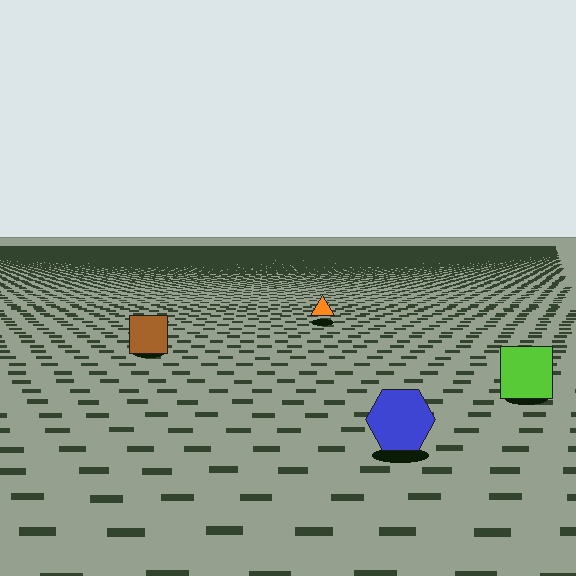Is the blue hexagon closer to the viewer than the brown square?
Yes. The blue hexagon is closer — you can tell from the texture gradient: the ground texture is coarser near it.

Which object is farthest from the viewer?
The orange triangle is farthest from the viewer. It appears smaller and the ground texture around it is denser.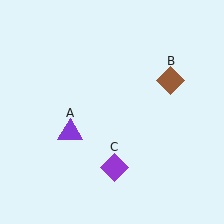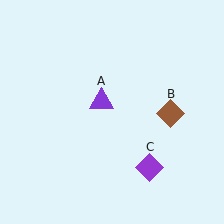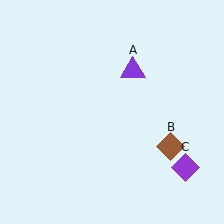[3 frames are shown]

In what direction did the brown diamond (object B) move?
The brown diamond (object B) moved down.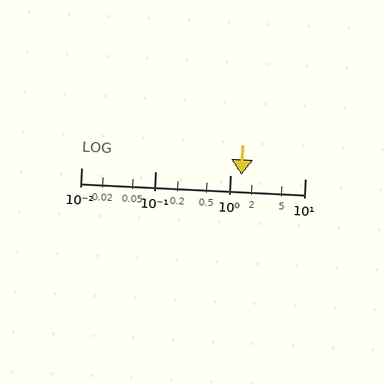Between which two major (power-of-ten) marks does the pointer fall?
The pointer is between 1 and 10.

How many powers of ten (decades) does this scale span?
The scale spans 3 decades, from 0.01 to 10.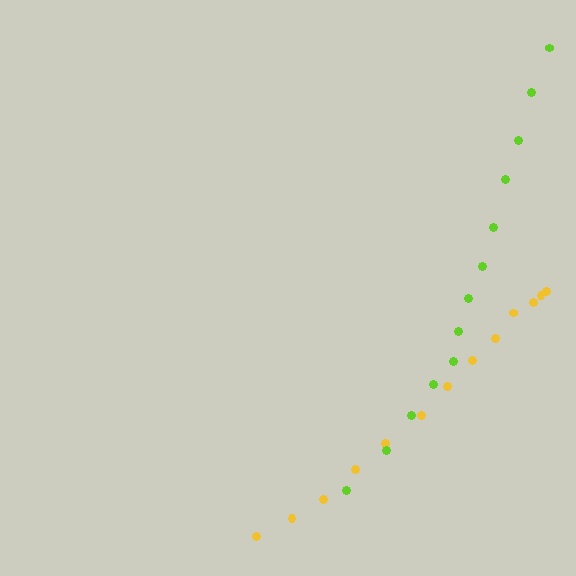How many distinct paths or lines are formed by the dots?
There are 2 distinct paths.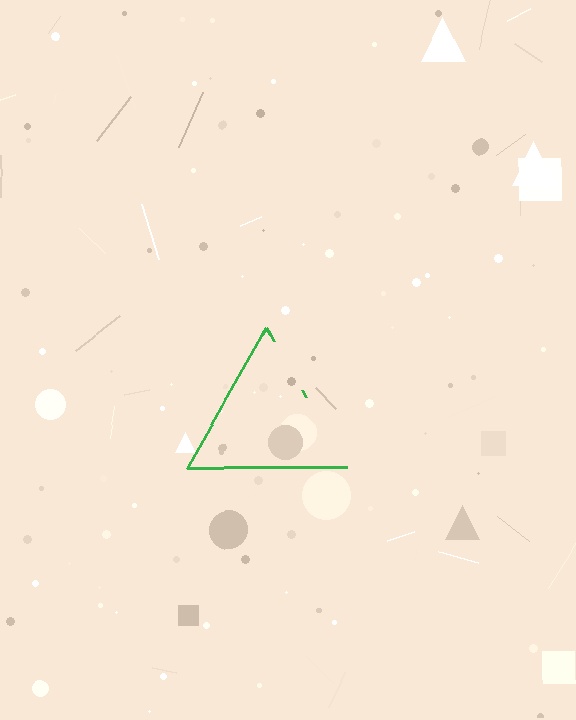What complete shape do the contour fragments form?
The contour fragments form a triangle.